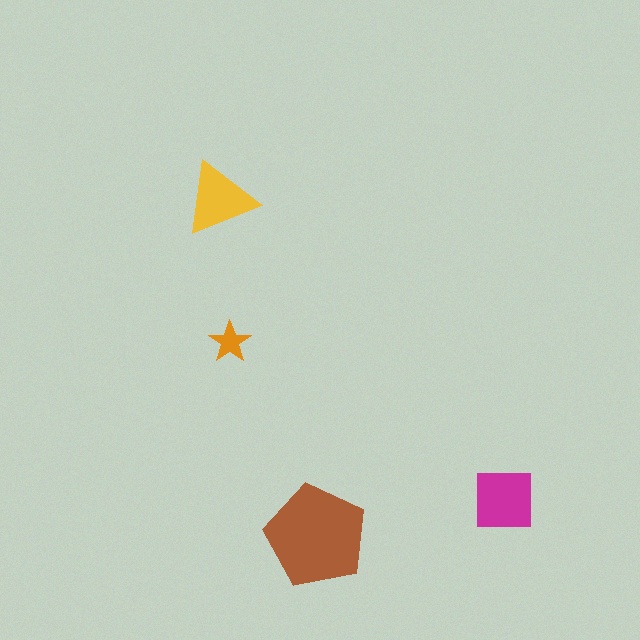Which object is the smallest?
The orange star.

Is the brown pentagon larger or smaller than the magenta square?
Larger.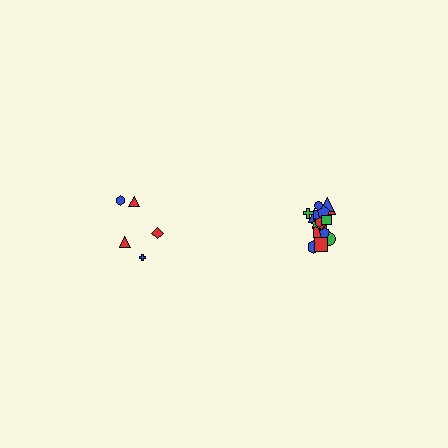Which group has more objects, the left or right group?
The right group.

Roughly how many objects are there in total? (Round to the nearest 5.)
Roughly 25 objects in total.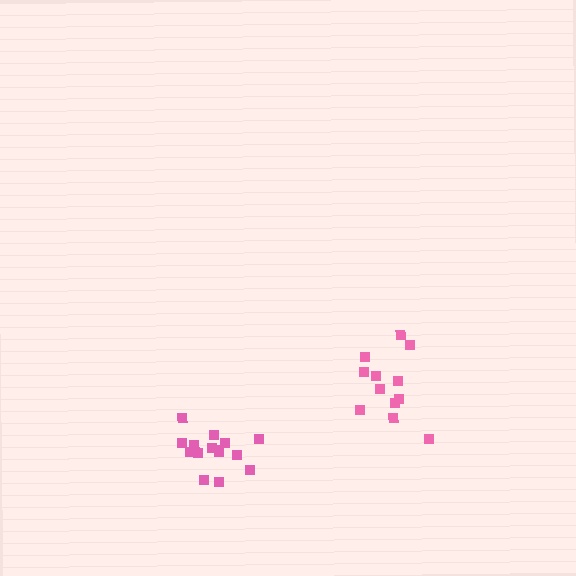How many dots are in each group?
Group 1: 12 dots, Group 2: 16 dots (28 total).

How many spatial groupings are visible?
There are 2 spatial groupings.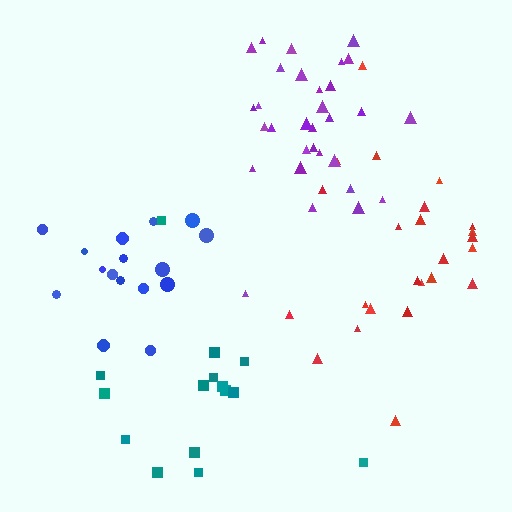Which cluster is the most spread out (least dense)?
Teal.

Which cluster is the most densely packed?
Purple.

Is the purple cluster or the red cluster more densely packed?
Purple.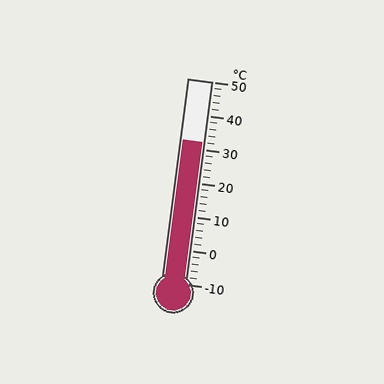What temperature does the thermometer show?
The thermometer shows approximately 32°C.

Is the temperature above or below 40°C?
The temperature is below 40°C.